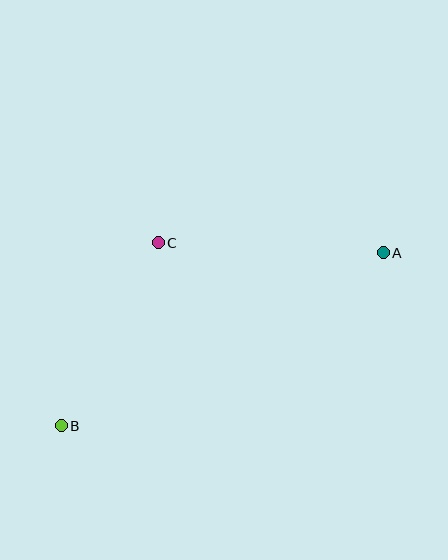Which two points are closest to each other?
Points B and C are closest to each other.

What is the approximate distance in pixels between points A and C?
The distance between A and C is approximately 225 pixels.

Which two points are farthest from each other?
Points A and B are farthest from each other.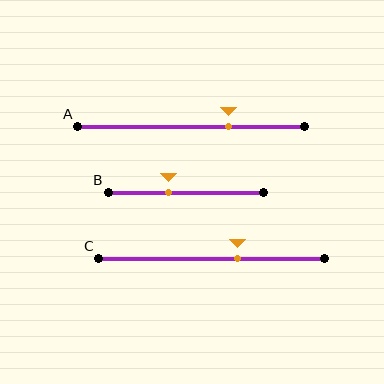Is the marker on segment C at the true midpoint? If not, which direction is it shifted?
No, the marker on segment C is shifted to the right by about 12% of the segment length.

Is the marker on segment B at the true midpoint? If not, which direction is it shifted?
No, the marker on segment B is shifted to the left by about 11% of the segment length.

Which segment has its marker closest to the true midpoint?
Segment B has its marker closest to the true midpoint.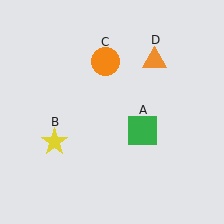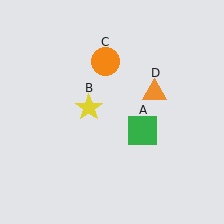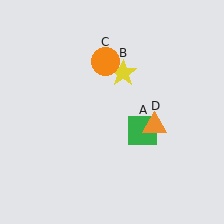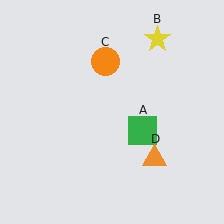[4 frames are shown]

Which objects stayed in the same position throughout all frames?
Green square (object A) and orange circle (object C) remained stationary.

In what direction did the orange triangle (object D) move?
The orange triangle (object D) moved down.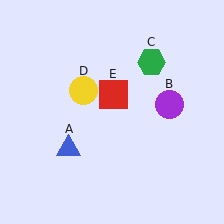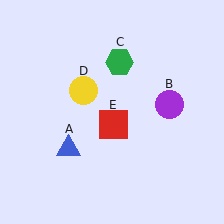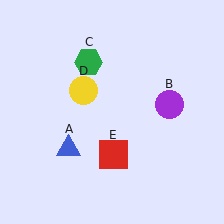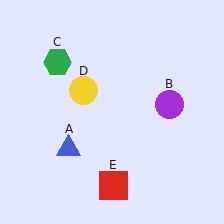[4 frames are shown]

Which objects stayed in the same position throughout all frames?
Blue triangle (object A) and purple circle (object B) and yellow circle (object D) remained stationary.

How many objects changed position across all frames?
2 objects changed position: green hexagon (object C), red square (object E).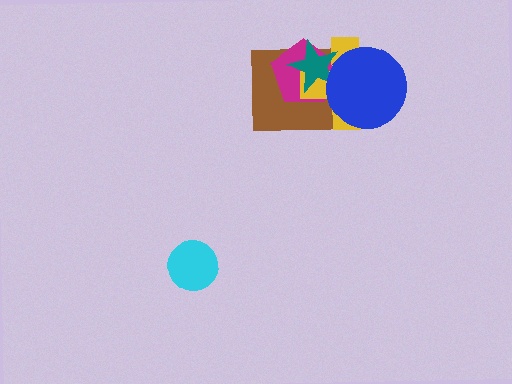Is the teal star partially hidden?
Yes, it is partially covered by another shape.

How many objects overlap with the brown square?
3 objects overlap with the brown square.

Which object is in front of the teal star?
The blue circle is in front of the teal star.